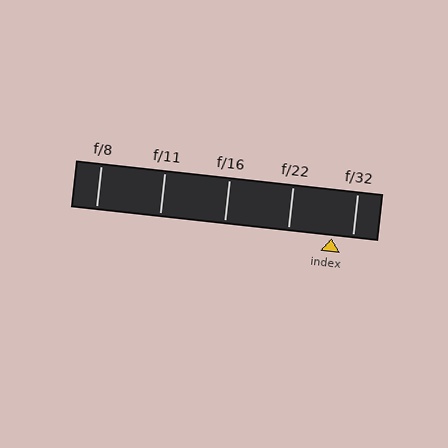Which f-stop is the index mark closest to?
The index mark is closest to f/32.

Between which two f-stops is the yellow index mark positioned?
The index mark is between f/22 and f/32.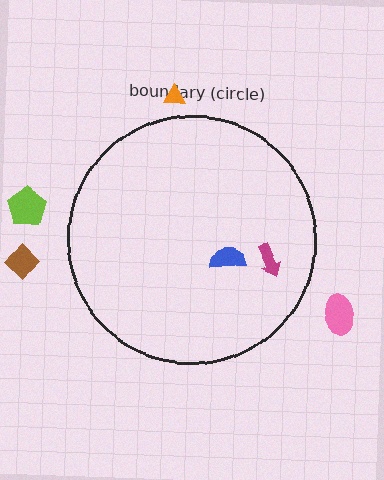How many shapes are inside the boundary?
2 inside, 4 outside.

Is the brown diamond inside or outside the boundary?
Outside.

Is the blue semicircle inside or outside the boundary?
Inside.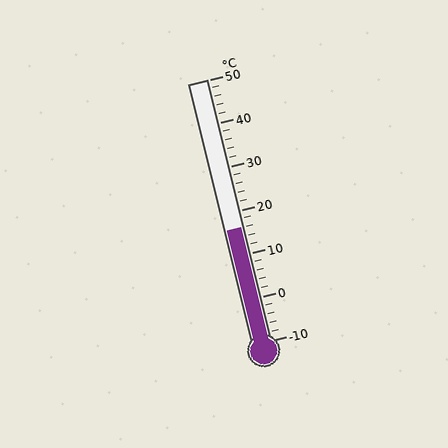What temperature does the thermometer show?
The thermometer shows approximately 16°C.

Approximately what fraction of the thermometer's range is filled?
The thermometer is filled to approximately 45% of its range.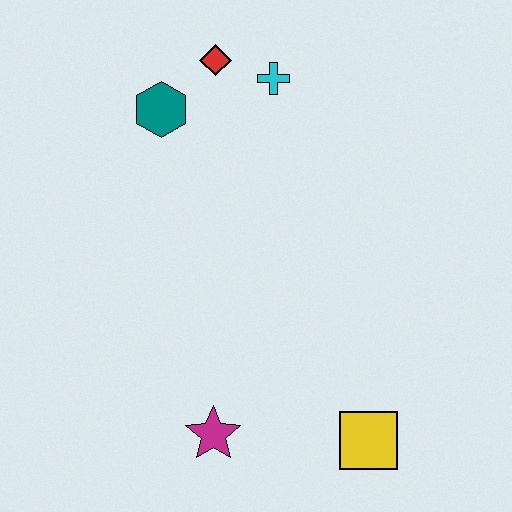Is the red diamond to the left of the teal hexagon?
No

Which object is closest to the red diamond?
The cyan cross is closest to the red diamond.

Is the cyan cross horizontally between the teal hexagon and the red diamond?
No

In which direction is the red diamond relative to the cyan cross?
The red diamond is to the left of the cyan cross.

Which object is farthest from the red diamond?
The yellow square is farthest from the red diamond.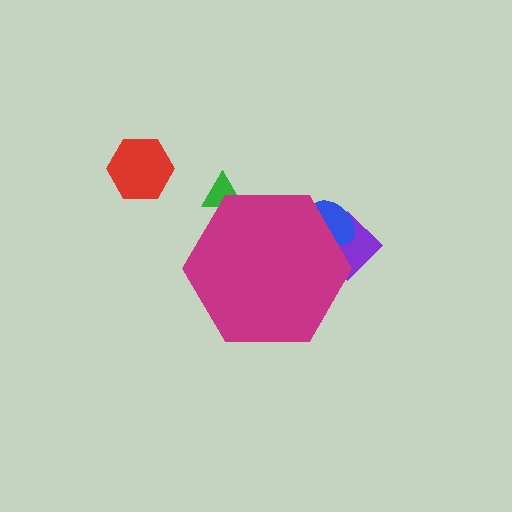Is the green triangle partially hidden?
Yes, the green triangle is partially hidden behind the magenta hexagon.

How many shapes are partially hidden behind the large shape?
3 shapes are partially hidden.